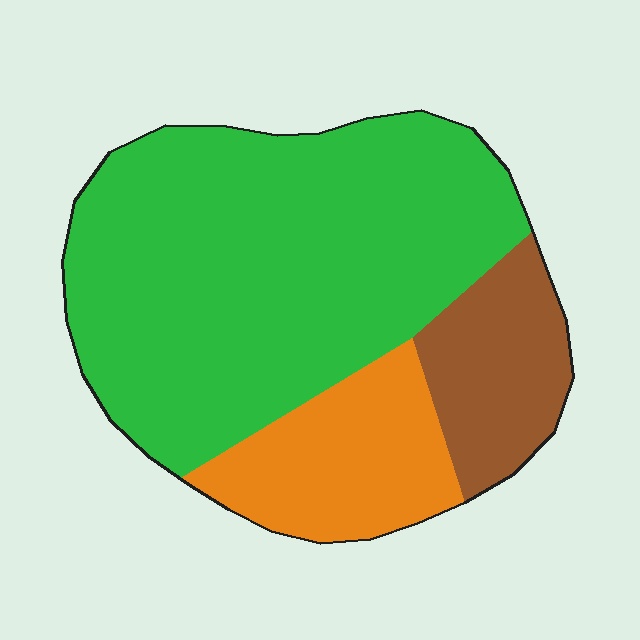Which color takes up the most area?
Green, at roughly 65%.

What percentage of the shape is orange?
Orange takes up about one fifth (1/5) of the shape.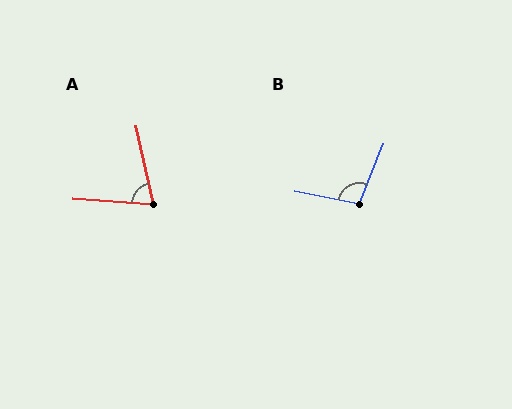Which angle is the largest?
B, at approximately 101 degrees.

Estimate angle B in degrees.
Approximately 101 degrees.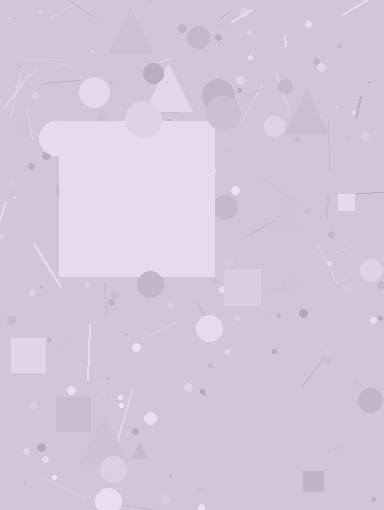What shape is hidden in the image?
A square is hidden in the image.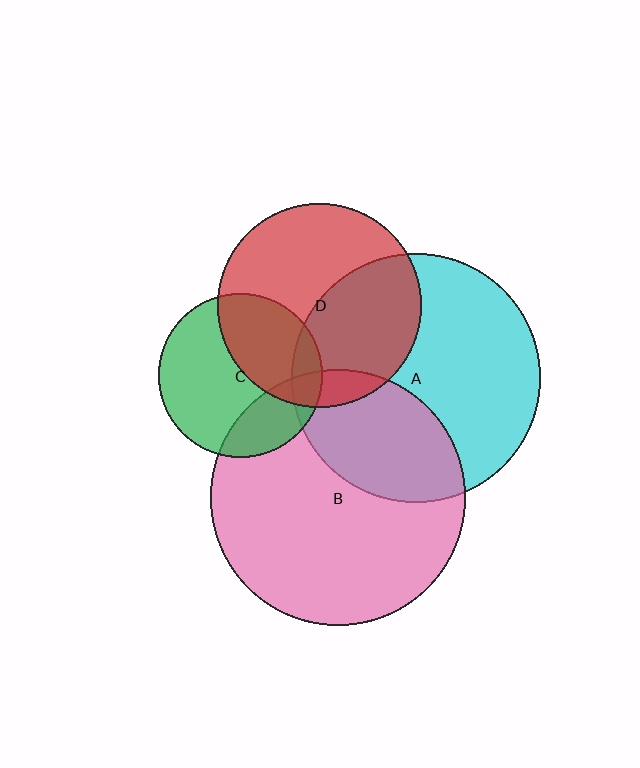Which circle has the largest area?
Circle B (pink).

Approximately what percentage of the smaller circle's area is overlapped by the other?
Approximately 10%.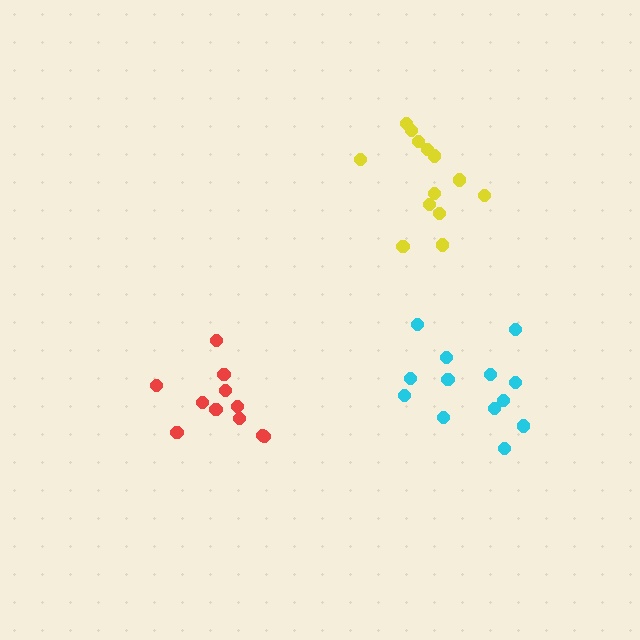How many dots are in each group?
Group 1: 11 dots, Group 2: 13 dots, Group 3: 13 dots (37 total).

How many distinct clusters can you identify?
There are 3 distinct clusters.